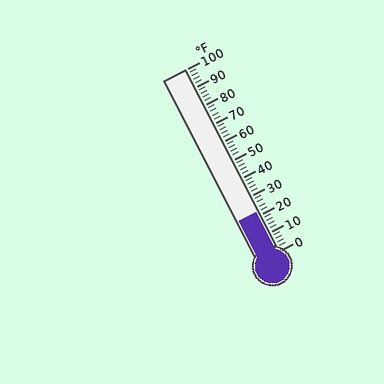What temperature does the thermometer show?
The thermometer shows approximately 22°F.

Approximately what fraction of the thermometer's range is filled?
The thermometer is filled to approximately 20% of its range.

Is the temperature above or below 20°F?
The temperature is above 20°F.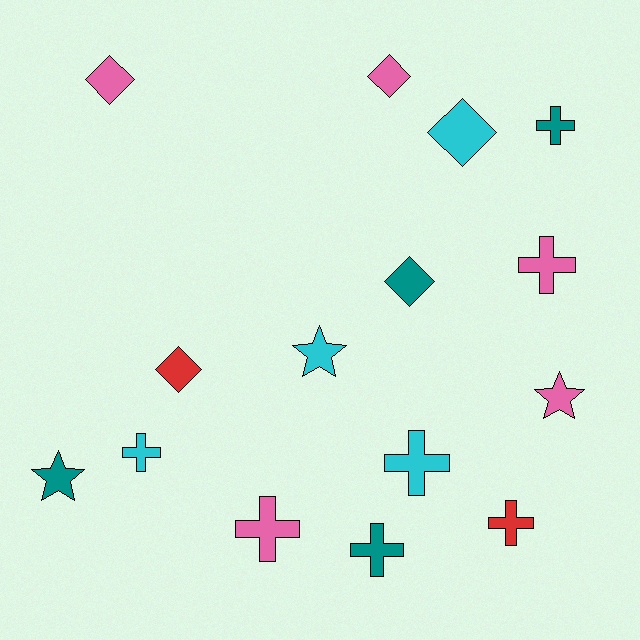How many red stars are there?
There are no red stars.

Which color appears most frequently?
Pink, with 5 objects.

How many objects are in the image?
There are 15 objects.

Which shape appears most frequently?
Cross, with 7 objects.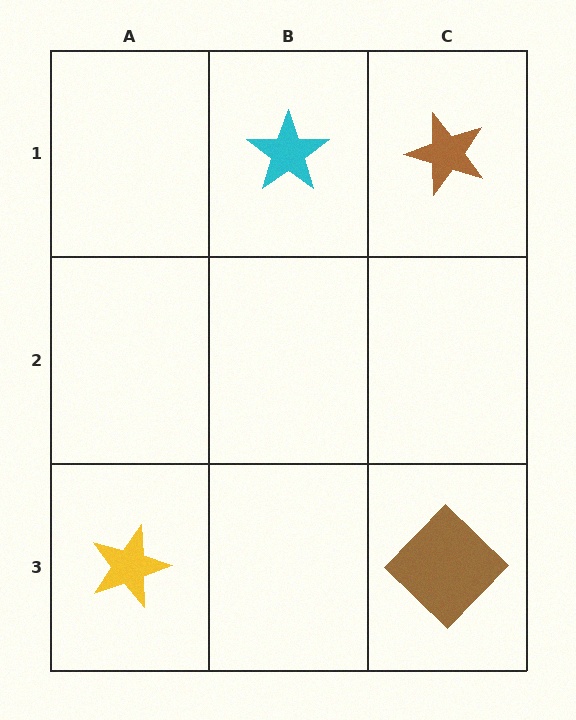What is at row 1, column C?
A brown star.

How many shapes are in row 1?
2 shapes.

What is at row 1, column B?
A cyan star.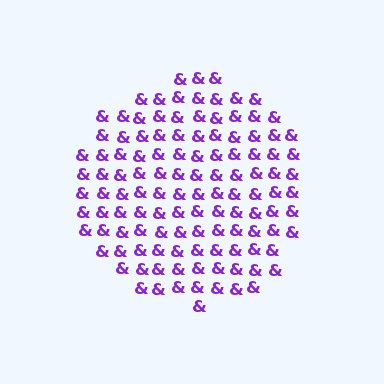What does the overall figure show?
The overall figure shows a circle.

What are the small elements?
The small elements are ampersands.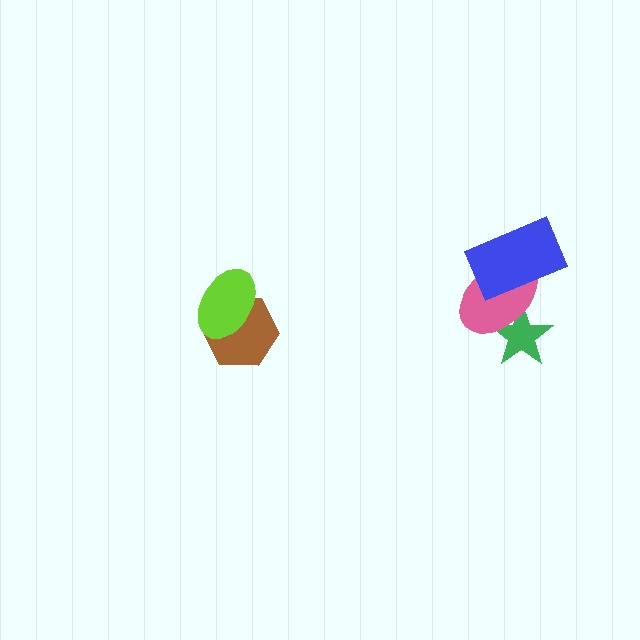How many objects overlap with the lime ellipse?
1 object overlaps with the lime ellipse.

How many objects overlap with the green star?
1 object overlaps with the green star.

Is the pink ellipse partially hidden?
Yes, it is partially covered by another shape.